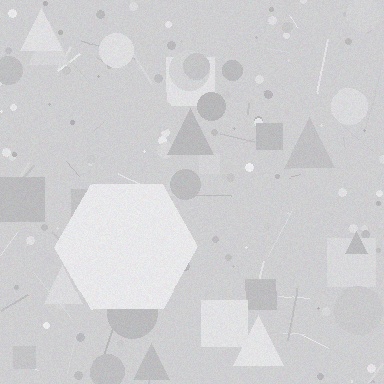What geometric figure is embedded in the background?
A hexagon is embedded in the background.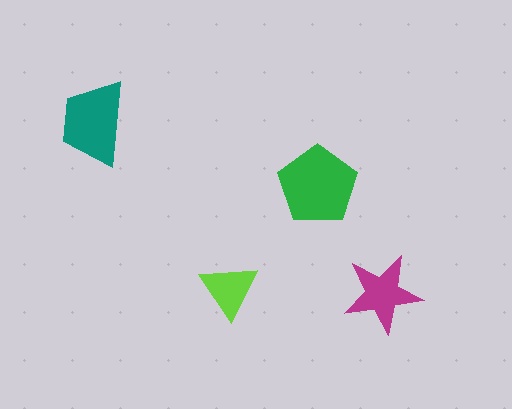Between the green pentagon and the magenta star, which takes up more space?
The green pentagon.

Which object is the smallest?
The lime triangle.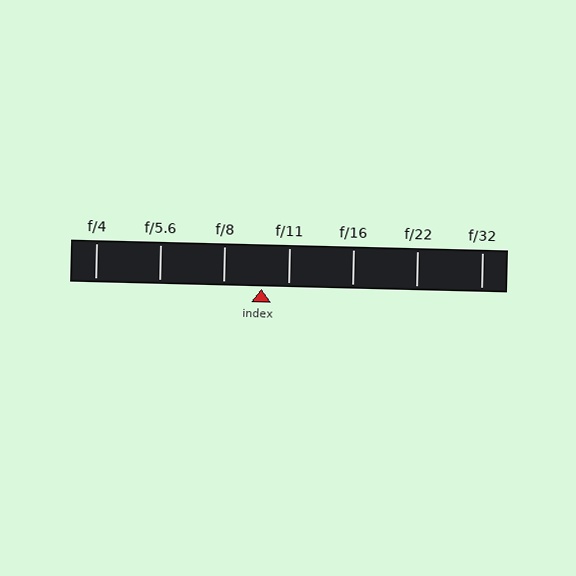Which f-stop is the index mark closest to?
The index mark is closest to f/11.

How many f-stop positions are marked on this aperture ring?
There are 7 f-stop positions marked.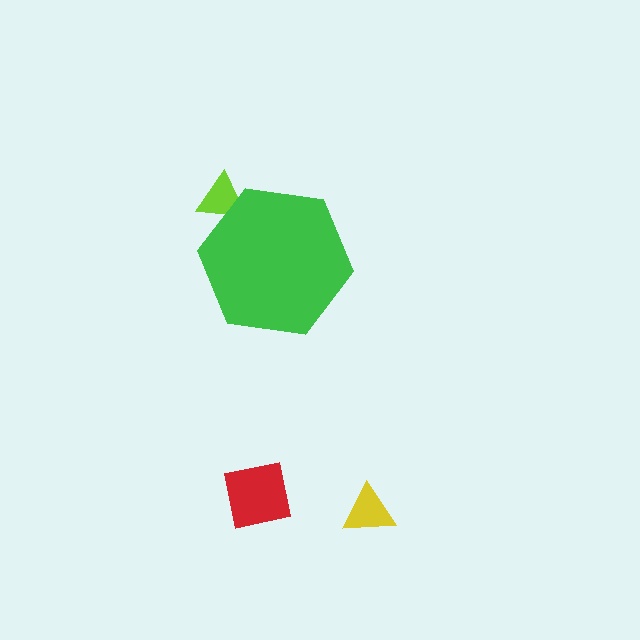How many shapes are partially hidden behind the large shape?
1 shape is partially hidden.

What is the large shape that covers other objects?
A green hexagon.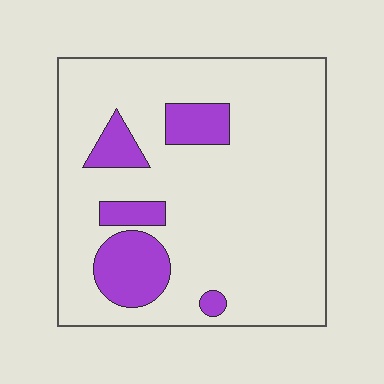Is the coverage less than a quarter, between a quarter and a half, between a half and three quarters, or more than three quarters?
Less than a quarter.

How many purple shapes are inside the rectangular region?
5.